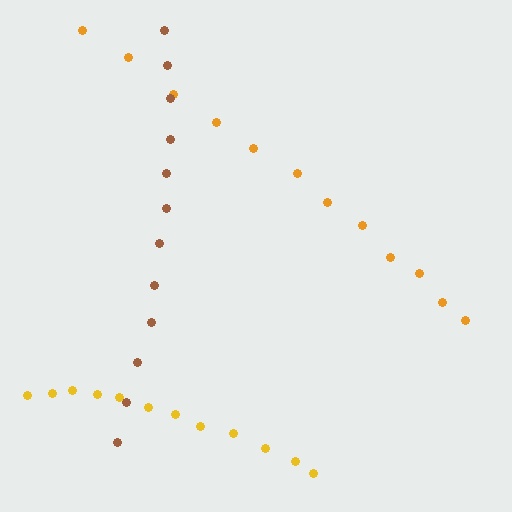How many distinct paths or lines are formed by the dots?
There are 3 distinct paths.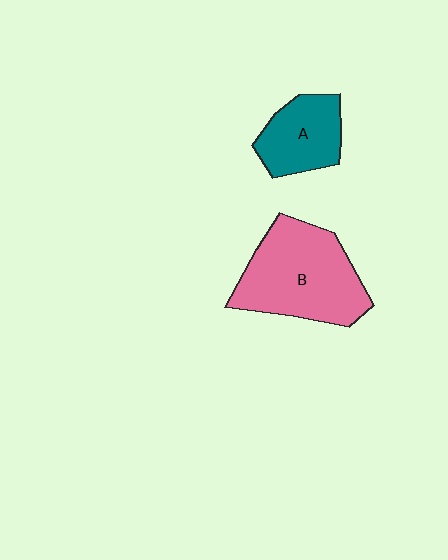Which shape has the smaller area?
Shape A (teal).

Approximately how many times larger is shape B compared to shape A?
Approximately 1.8 times.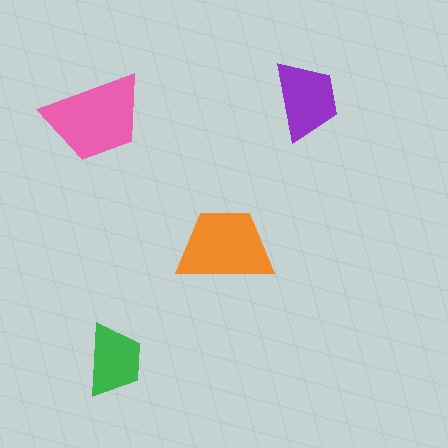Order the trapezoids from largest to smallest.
the pink one, the orange one, the purple one, the green one.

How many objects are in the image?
There are 4 objects in the image.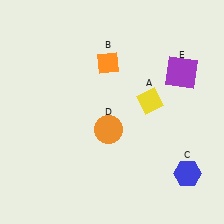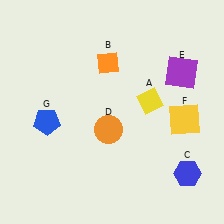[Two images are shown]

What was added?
A yellow square (F), a blue pentagon (G) were added in Image 2.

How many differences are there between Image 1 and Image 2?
There are 2 differences between the two images.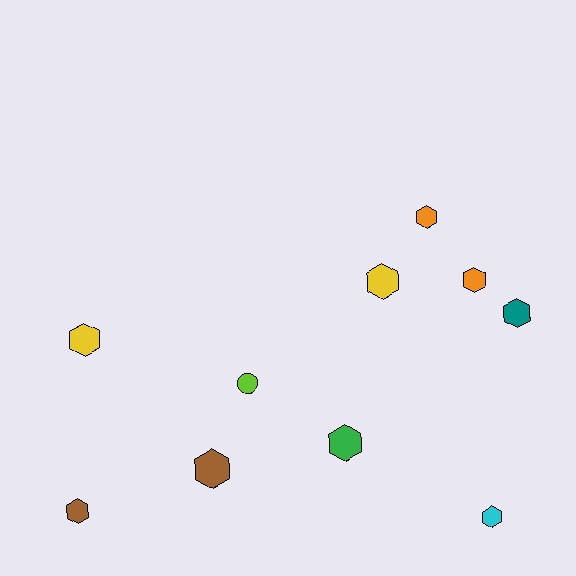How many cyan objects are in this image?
There is 1 cyan object.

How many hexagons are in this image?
There are 9 hexagons.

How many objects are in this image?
There are 10 objects.